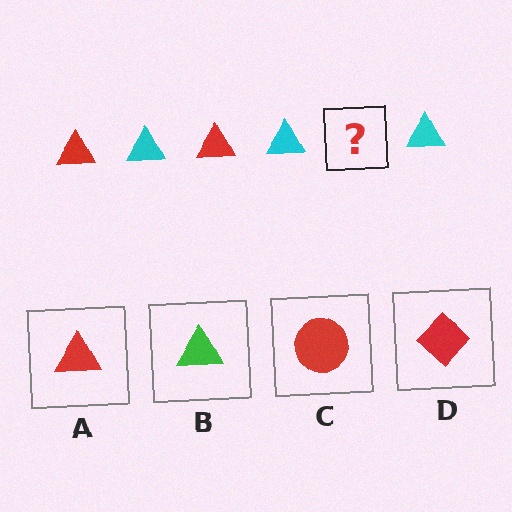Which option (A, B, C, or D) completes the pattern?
A.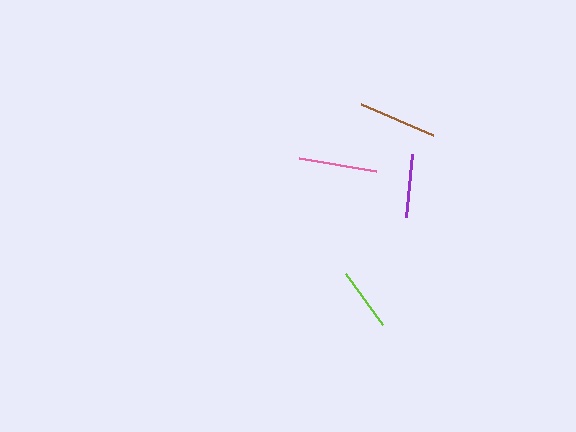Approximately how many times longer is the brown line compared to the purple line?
The brown line is approximately 1.2 times the length of the purple line.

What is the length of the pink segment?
The pink segment is approximately 79 pixels long.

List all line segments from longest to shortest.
From longest to shortest: pink, brown, purple, lime.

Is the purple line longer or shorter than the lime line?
The purple line is longer than the lime line.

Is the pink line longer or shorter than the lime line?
The pink line is longer than the lime line.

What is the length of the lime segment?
The lime segment is approximately 63 pixels long.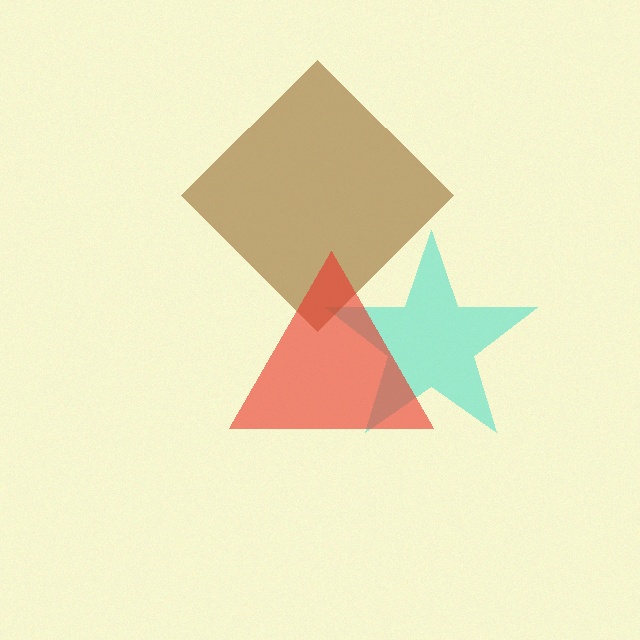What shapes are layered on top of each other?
The layered shapes are: a cyan star, a brown diamond, a red triangle.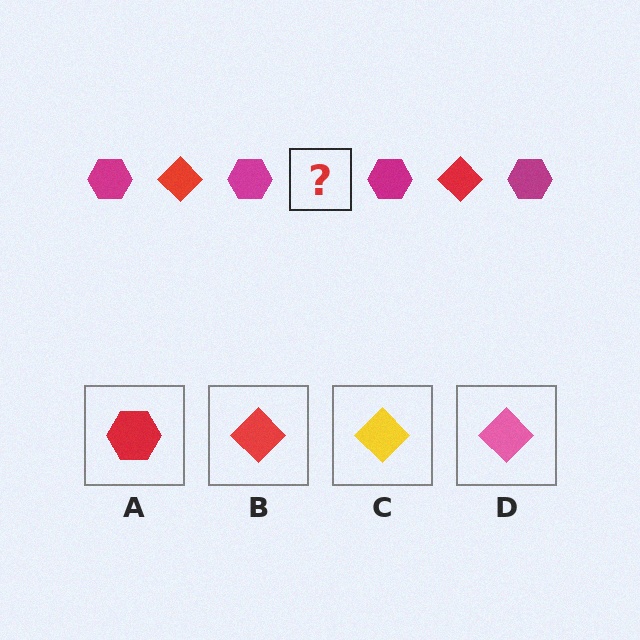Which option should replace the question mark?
Option B.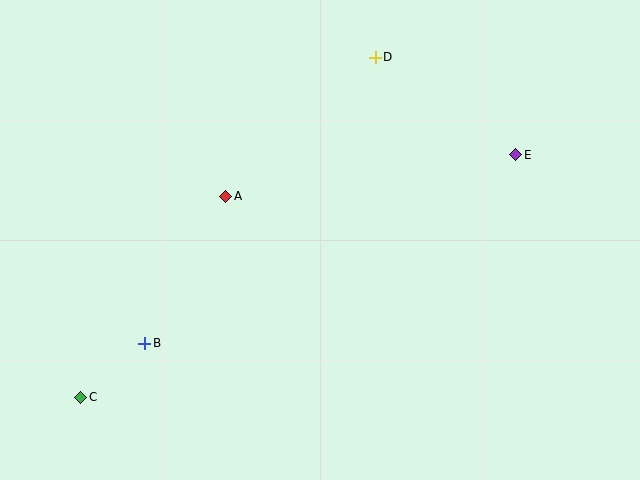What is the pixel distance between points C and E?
The distance between C and E is 498 pixels.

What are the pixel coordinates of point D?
Point D is at (375, 57).